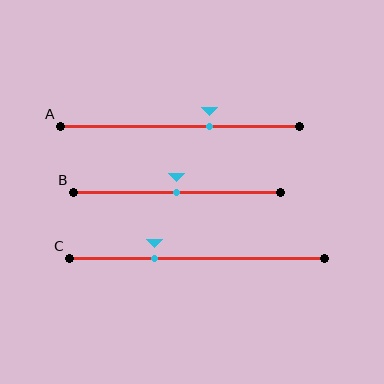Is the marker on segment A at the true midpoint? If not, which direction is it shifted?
No, the marker on segment A is shifted to the right by about 13% of the segment length.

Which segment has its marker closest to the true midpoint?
Segment B has its marker closest to the true midpoint.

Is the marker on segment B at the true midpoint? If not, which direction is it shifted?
Yes, the marker on segment B is at the true midpoint.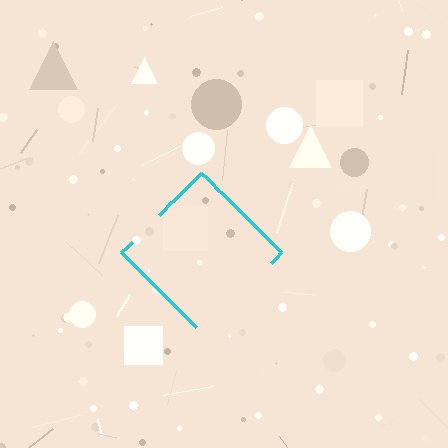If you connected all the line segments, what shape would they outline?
They would outline a diamond.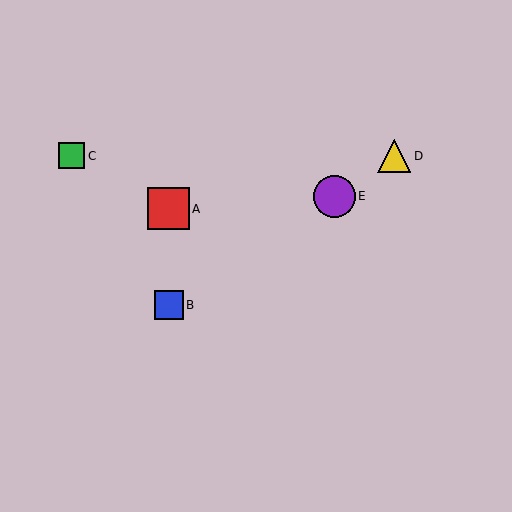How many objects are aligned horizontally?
2 objects (C, D) are aligned horizontally.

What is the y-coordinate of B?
Object B is at y≈305.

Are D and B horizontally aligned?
No, D is at y≈156 and B is at y≈305.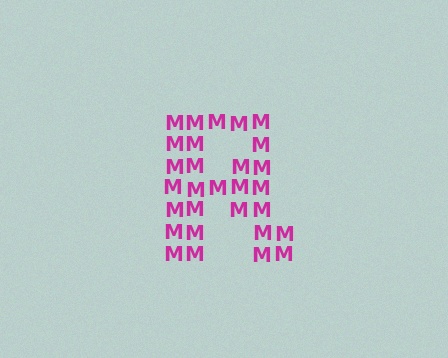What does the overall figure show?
The overall figure shows the letter R.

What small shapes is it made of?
It is made of small letter M's.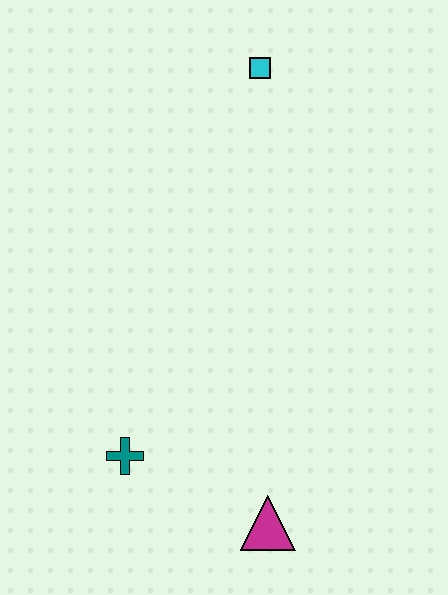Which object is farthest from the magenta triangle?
The cyan square is farthest from the magenta triangle.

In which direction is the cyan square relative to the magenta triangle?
The cyan square is above the magenta triangle.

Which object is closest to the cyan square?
The teal cross is closest to the cyan square.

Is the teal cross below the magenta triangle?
No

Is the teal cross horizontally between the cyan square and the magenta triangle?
No